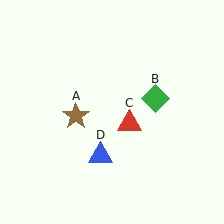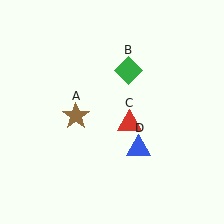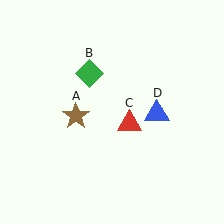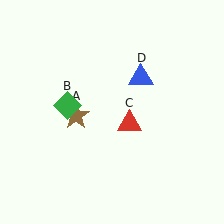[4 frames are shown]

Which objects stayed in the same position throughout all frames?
Brown star (object A) and red triangle (object C) remained stationary.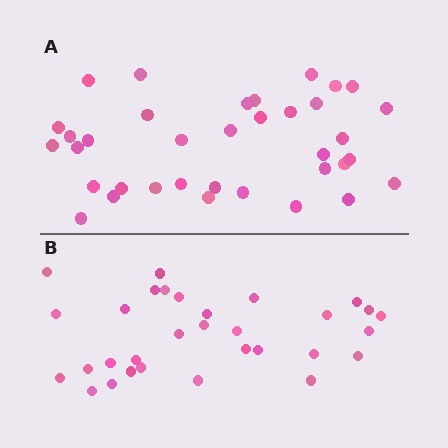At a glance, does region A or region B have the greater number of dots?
Region A (the top region) has more dots.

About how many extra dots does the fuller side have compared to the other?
Region A has about 5 more dots than region B.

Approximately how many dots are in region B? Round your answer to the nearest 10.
About 30 dots. (The exact count is 31, which rounds to 30.)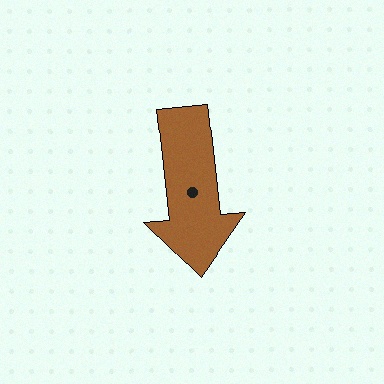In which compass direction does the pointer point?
South.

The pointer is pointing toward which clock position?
Roughly 6 o'clock.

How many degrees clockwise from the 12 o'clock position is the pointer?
Approximately 174 degrees.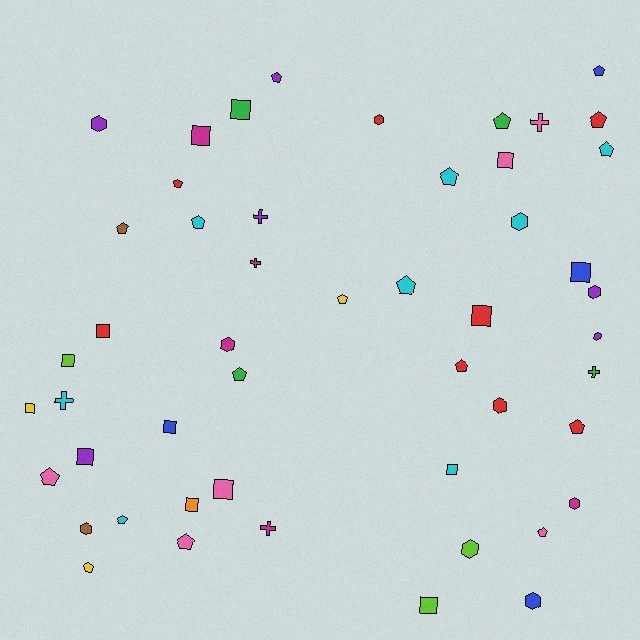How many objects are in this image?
There are 50 objects.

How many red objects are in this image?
There are 8 red objects.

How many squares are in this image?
There are 14 squares.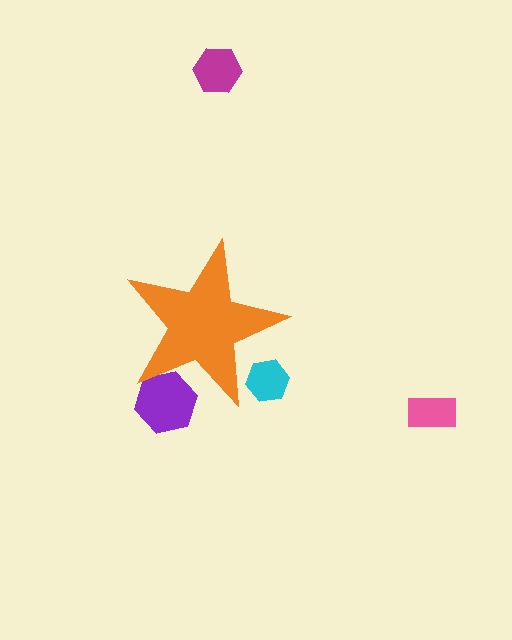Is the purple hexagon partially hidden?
Yes, the purple hexagon is partially hidden behind the orange star.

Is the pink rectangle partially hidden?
No, the pink rectangle is fully visible.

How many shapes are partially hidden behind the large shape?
2 shapes are partially hidden.